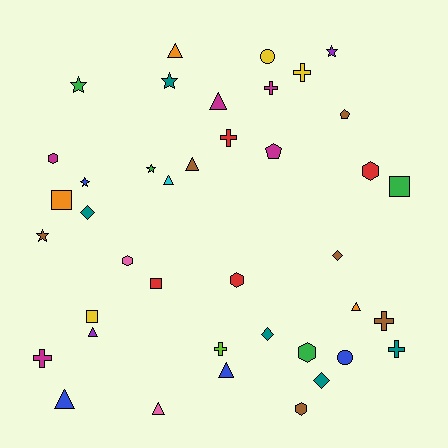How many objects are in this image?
There are 40 objects.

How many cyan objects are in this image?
There is 1 cyan object.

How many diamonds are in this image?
There are 4 diamonds.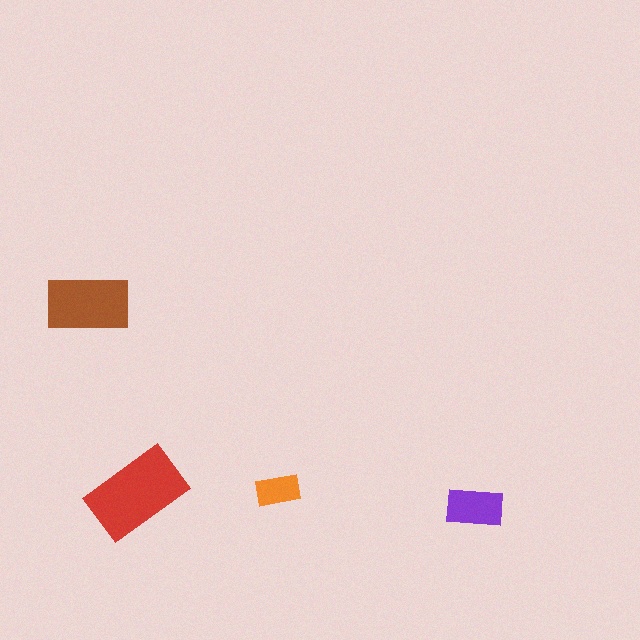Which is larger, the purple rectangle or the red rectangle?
The red one.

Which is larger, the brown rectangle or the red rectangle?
The red one.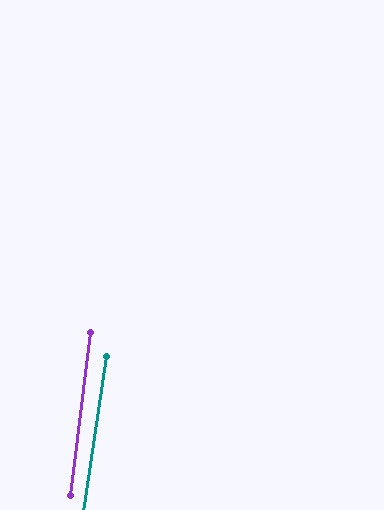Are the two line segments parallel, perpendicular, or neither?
Parallel — their directions differ by only 1.3°.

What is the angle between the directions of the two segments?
Approximately 1 degree.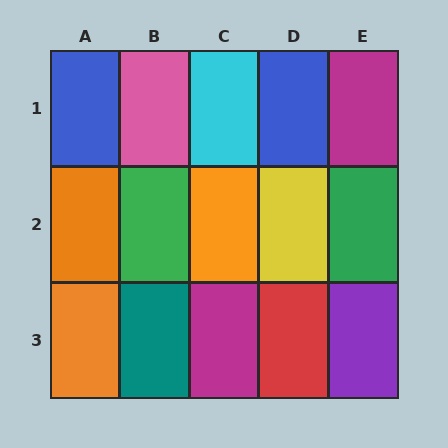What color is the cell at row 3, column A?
Orange.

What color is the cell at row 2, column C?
Orange.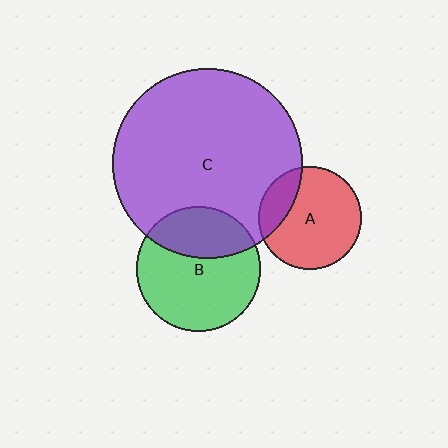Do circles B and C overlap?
Yes.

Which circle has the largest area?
Circle C (purple).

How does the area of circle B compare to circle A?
Approximately 1.5 times.